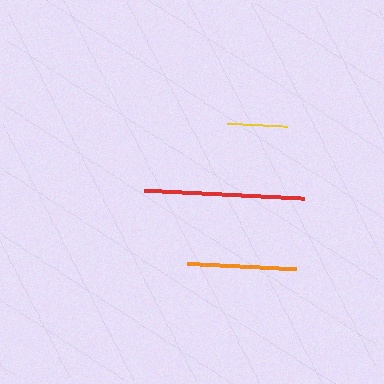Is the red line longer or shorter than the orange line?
The red line is longer than the orange line.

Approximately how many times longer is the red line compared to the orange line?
The red line is approximately 1.5 times the length of the orange line.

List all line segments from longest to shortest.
From longest to shortest: red, orange, yellow.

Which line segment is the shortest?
The yellow line is the shortest at approximately 60 pixels.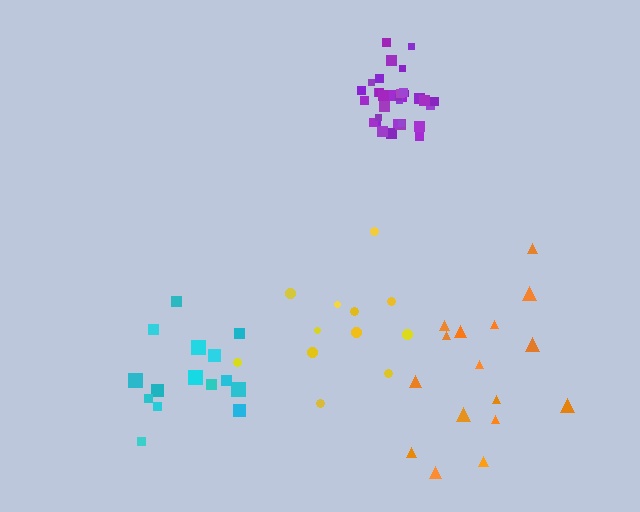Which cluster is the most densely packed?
Purple.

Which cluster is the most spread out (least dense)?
Yellow.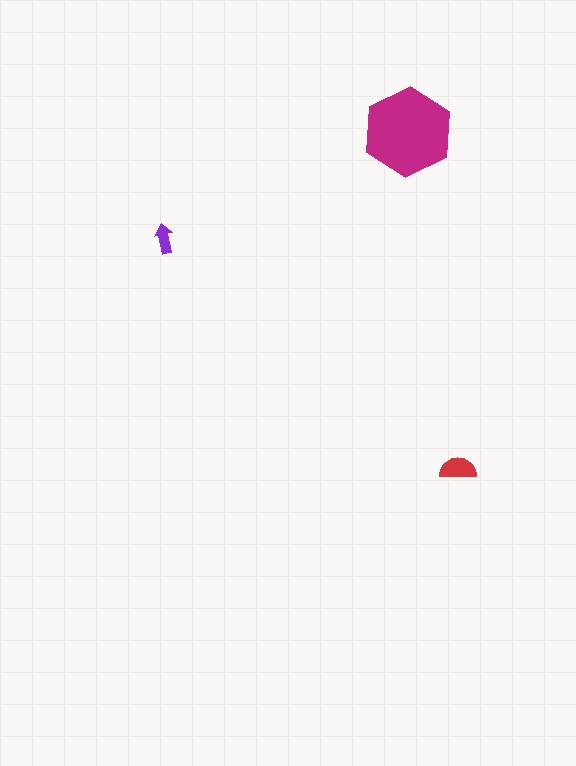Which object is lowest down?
The red semicircle is bottommost.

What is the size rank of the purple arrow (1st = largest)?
3rd.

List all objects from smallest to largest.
The purple arrow, the red semicircle, the magenta hexagon.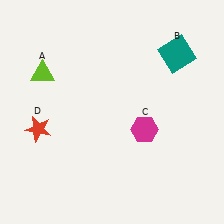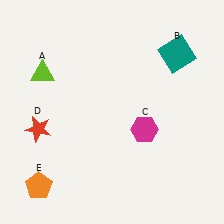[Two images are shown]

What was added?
An orange pentagon (E) was added in Image 2.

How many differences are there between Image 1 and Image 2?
There is 1 difference between the two images.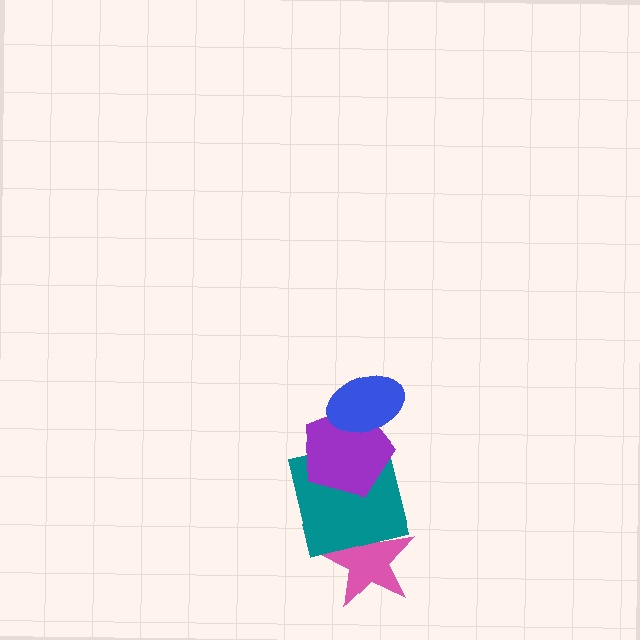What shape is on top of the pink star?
The teal square is on top of the pink star.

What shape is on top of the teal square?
The purple pentagon is on top of the teal square.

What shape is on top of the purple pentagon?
The blue ellipse is on top of the purple pentagon.